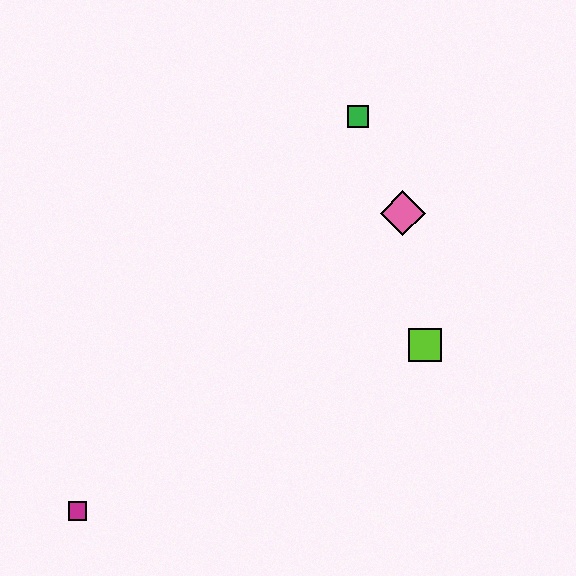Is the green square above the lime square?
Yes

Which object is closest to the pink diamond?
The green square is closest to the pink diamond.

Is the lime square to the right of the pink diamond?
Yes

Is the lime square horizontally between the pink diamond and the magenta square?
No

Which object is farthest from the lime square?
The magenta square is farthest from the lime square.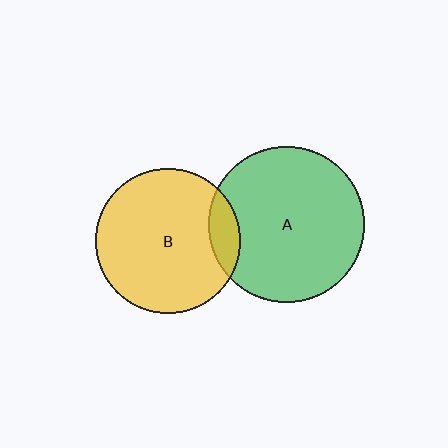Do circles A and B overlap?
Yes.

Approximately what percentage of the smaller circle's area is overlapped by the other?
Approximately 10%.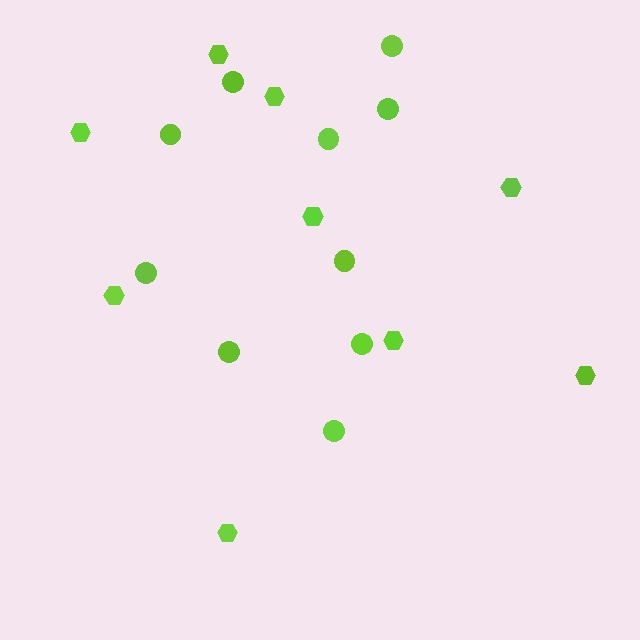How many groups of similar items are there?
There are 2 groups: one group of circles (10) and one group of hexagons (9).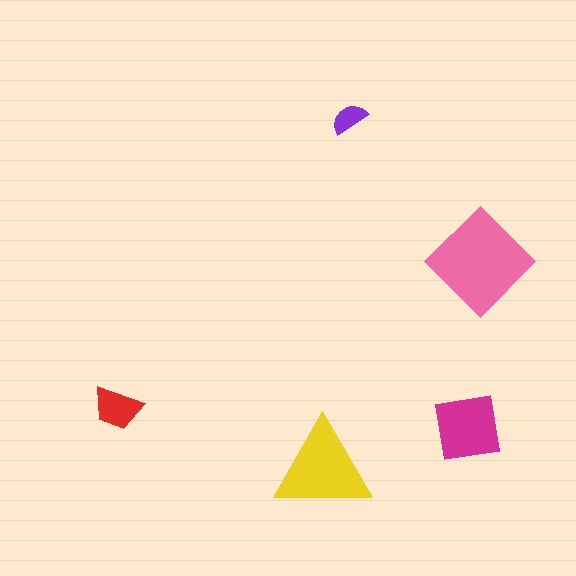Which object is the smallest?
The purple semicircle.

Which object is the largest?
The pink diamond.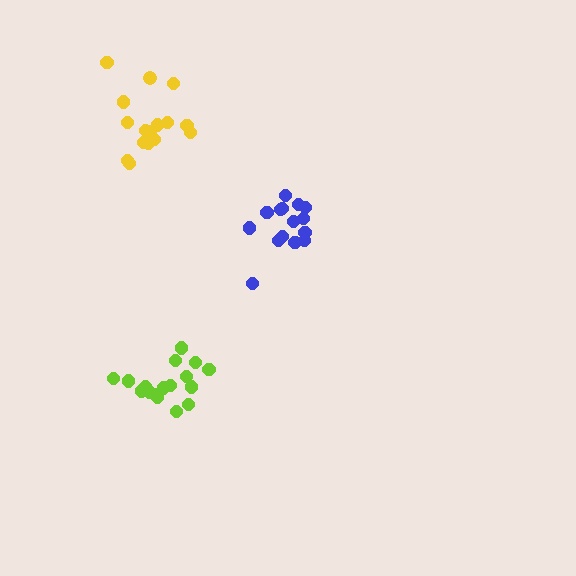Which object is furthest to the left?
The yellow cluster is leftmost.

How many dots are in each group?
Group 1: 15 dots, Group 2: 17 dots, Group 3: 16 dots (48 total).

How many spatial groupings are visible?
There are 3 spatial groupings.